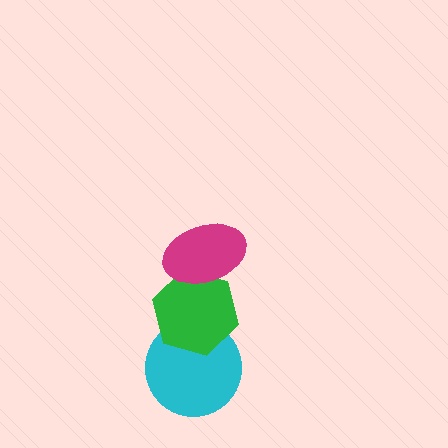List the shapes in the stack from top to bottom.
From top to bottom: the magenta ellipse, the green hexagon, the cyan circle.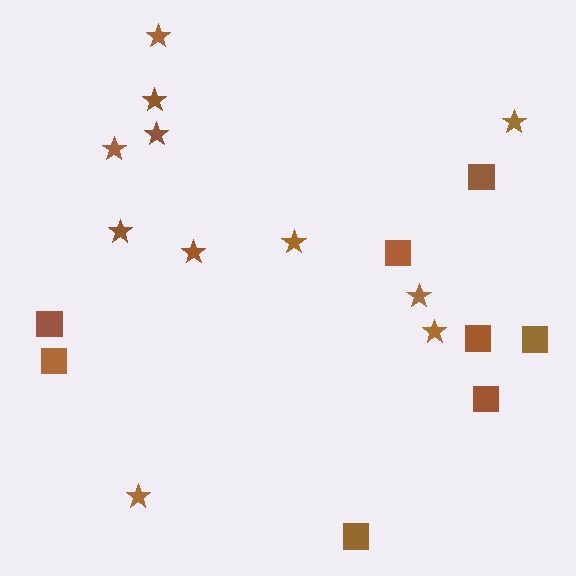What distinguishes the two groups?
There are 2 groups: one group of squares (8) and one group of stars (11).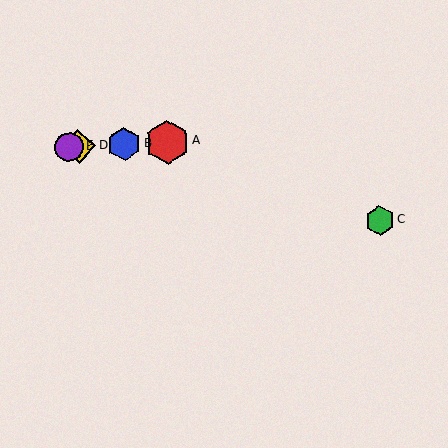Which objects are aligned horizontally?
Objects A, B, D, E are aligned horizontally.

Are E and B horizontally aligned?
Yes, both are at y≈147.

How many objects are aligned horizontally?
4 objects (A, B, D, E) are aligned horizontally.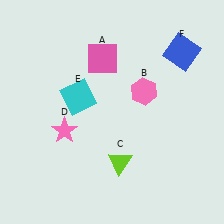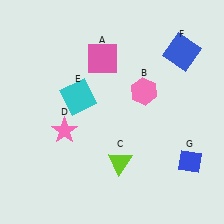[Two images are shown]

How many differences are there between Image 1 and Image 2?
There is 1 difference between the two images.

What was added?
A blue diamond (G) was added in Image 2.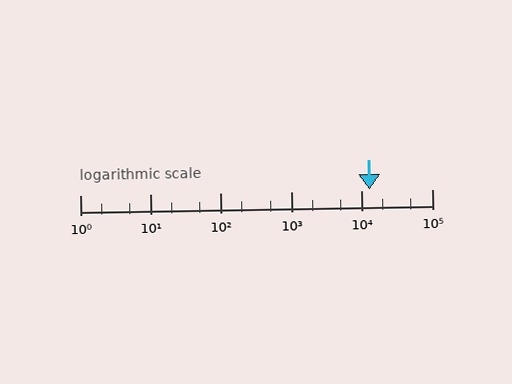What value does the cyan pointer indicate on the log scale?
The pointer indicates approximately 13000.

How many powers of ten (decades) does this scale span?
The scale spans 5 decades, from 1 to 100000.